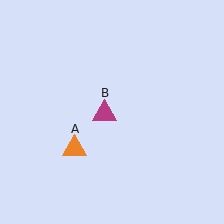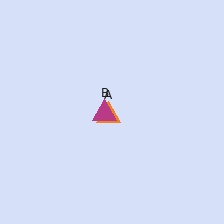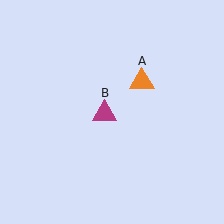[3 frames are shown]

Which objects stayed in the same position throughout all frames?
Magenta triangle (object B) remained stationary.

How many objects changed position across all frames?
1 object changed position: orange triangle (object A).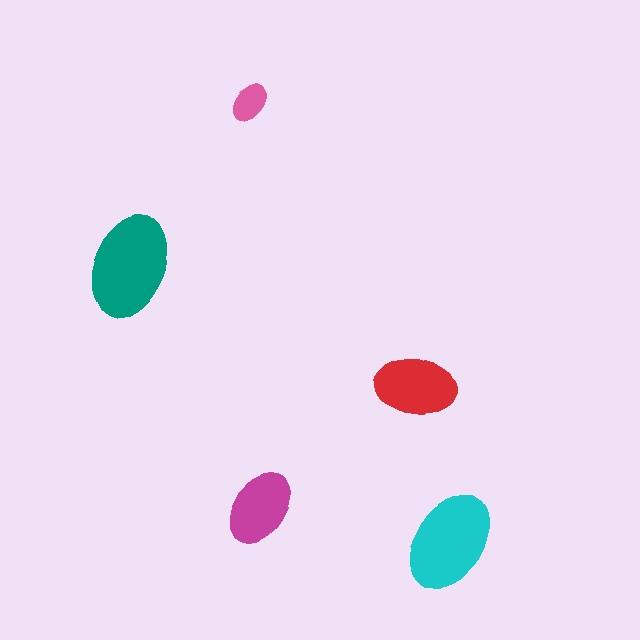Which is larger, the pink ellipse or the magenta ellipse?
The magenta one.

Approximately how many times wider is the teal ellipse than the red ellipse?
About 1.5 times wider.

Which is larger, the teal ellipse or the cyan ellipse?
The teal one.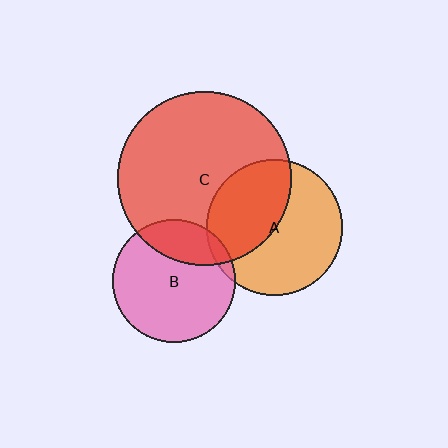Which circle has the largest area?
Circle C (red).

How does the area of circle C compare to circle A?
Approximately 1.6 times.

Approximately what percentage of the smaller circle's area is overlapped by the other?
Approximately 45%.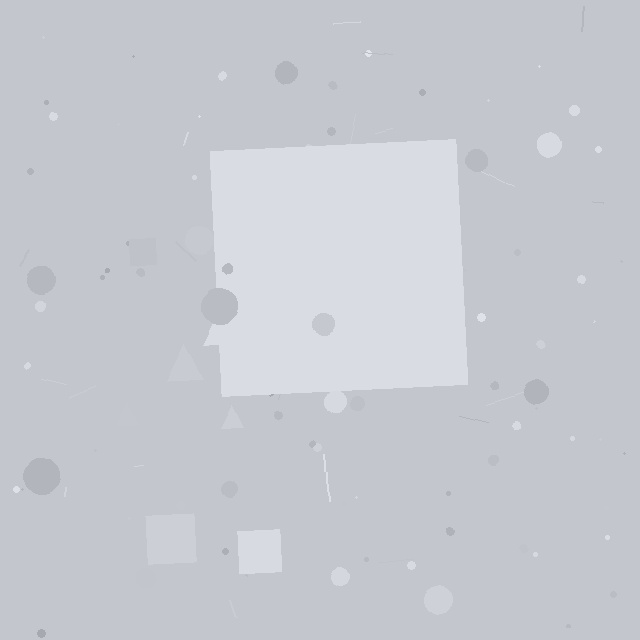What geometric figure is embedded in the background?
A square is embedded in the background.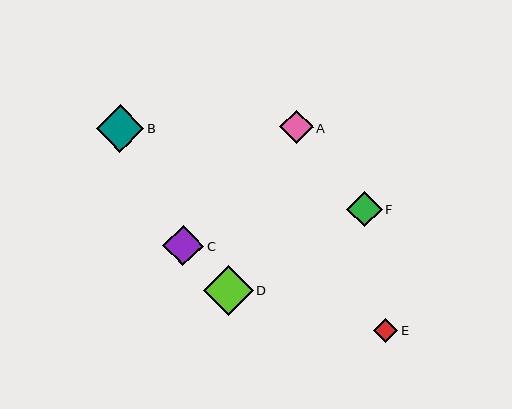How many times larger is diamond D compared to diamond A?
Diamond D is approximately 1.5 times the size of diamond A.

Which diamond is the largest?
Diamond D is the largest with a size of approximately 50 pixels.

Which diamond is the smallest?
Diamond E is the smallest with a size of approximately 24 pixels.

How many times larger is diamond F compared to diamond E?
Diamond F is approximately 1.5 times the size of diamond E.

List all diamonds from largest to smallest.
From largest to smallest: D, B, C, F, A, E.